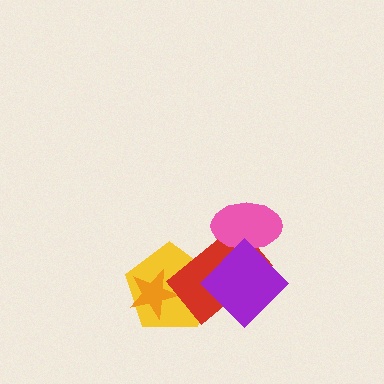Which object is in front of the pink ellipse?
The purple diamond is in front of the pink ellipse.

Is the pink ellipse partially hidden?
Yes, it is partially covered by another shape.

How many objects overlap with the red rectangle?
3 objects overlap with the red rectangle.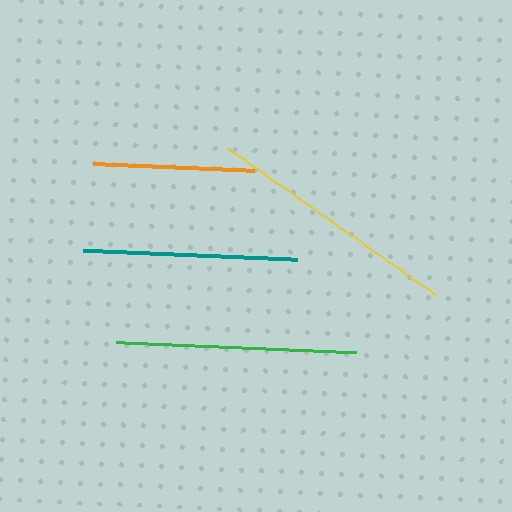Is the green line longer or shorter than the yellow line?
The yellow line is longer than the green line.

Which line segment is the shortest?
The orange line is the shortest at approximately 162 pixels.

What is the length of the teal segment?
The teal segment is approximately 215 pixels long.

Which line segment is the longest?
The yellow line is the longest at approximately 253 pixels.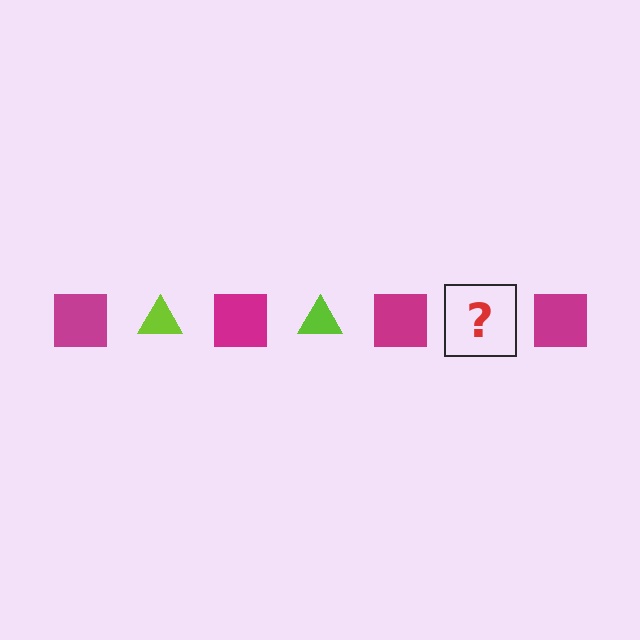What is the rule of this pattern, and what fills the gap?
The rule is that the pattern alternates between magenta square and lime triangle. The gap should be filled with a lime triangle.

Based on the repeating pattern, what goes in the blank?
The blank should be a lime triangle.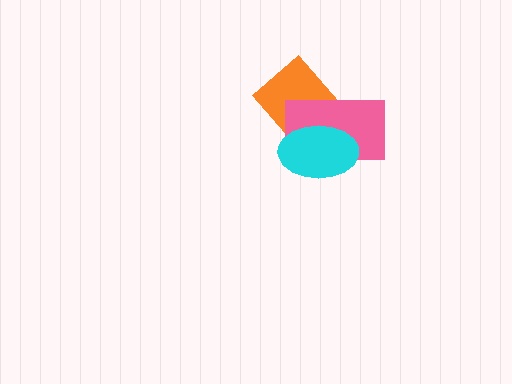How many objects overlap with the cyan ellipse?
2 objects overlap with the cyan ellipse.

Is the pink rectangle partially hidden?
Yes, it is partially covered by another shape.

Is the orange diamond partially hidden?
Yes, it is partially covered by another shape.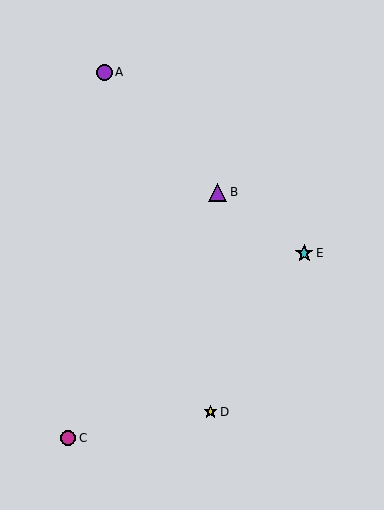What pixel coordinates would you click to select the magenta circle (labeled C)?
Click at (68, 438) to select the magenta circle C.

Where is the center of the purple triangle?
The center of the purple triangle is at (218, 192).